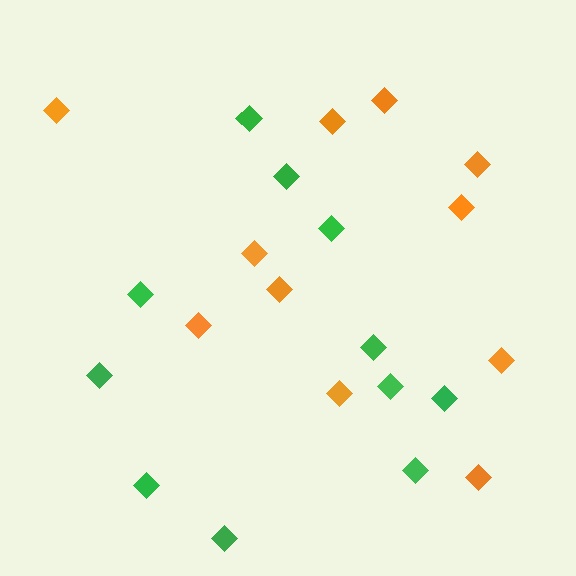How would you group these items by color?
There are 2 groups: one group of orange diamonds (11) and one group of green diamonds (11).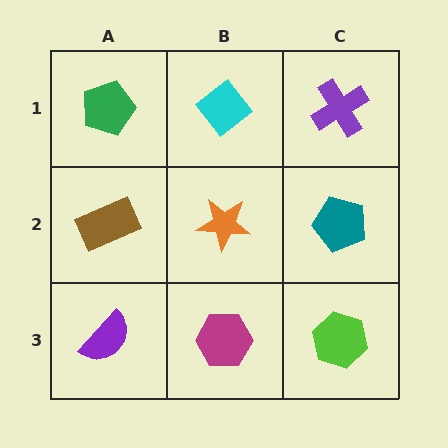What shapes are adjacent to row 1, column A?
A brown rectangle (row 2, column A), a cyan diamond (row 1, column B).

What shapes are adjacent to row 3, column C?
A teal pentagon (row 2, column C), a magenta hexagon (row 3, column B).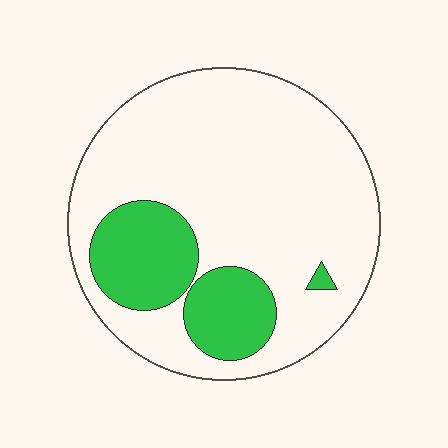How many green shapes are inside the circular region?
3.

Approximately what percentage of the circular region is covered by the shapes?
Approximately 20%.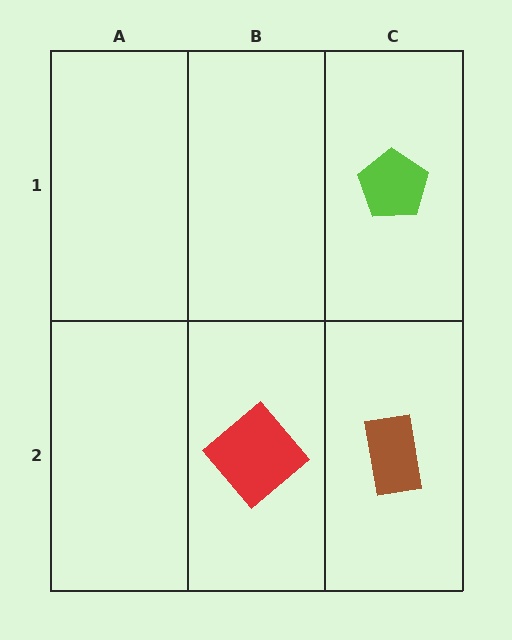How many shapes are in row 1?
1 shape.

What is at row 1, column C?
A lime pentagon.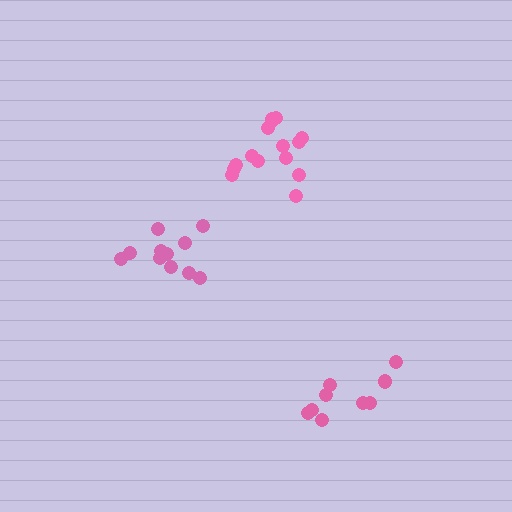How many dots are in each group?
Group 1: 9 dots, Group 2: 11 dots, Group 3: 15 dots (35 total).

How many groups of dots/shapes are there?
There are 3 groups.